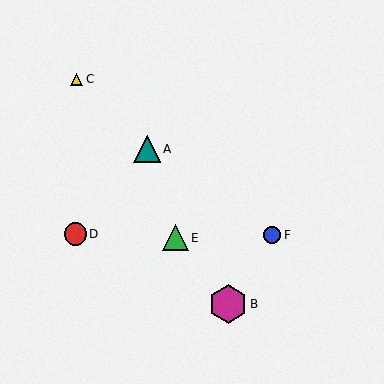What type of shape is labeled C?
Shape C is a yellow triangle.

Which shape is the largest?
The magenta hexagon (labeled B) is the largest.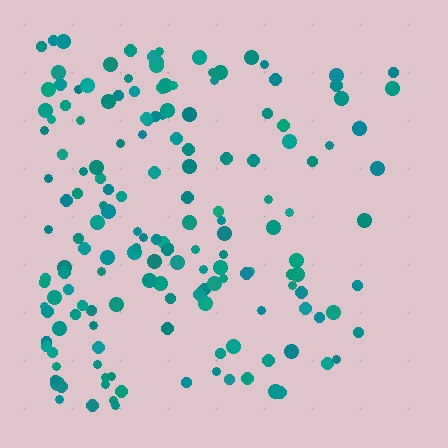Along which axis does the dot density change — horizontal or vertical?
Horizontal.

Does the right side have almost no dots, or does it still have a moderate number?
Still a moderate number, just noticeably fewer than the left.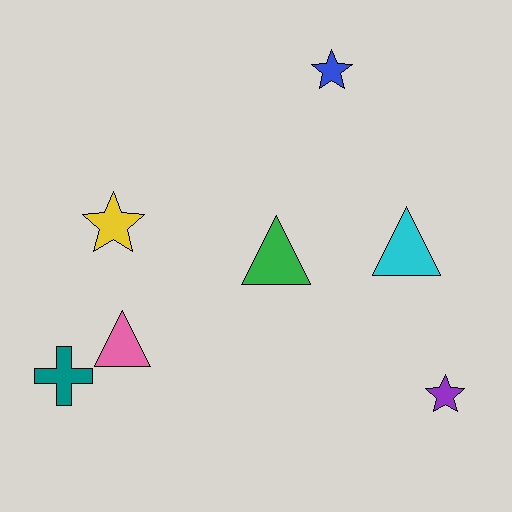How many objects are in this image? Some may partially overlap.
There are 7 objects.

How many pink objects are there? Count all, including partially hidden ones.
There is 1 pink object.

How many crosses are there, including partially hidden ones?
There is 1 cross.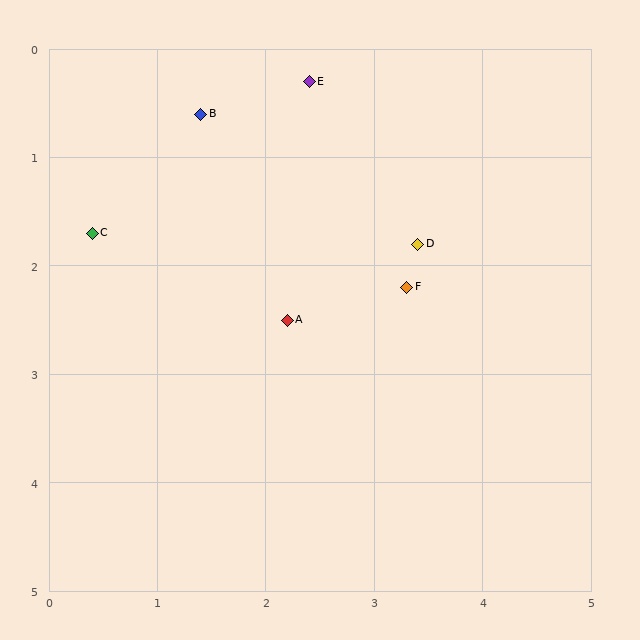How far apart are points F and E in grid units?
Points F and E are about 2.1 grid units apart.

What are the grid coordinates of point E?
Point E is at approximately (2.4, 0.3).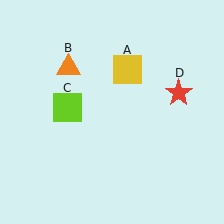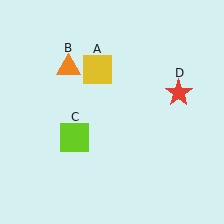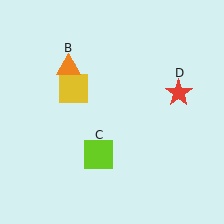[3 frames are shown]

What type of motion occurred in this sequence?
The yellow square (object A), lime square (object C) rotated counterclockwise around the center of the scene.